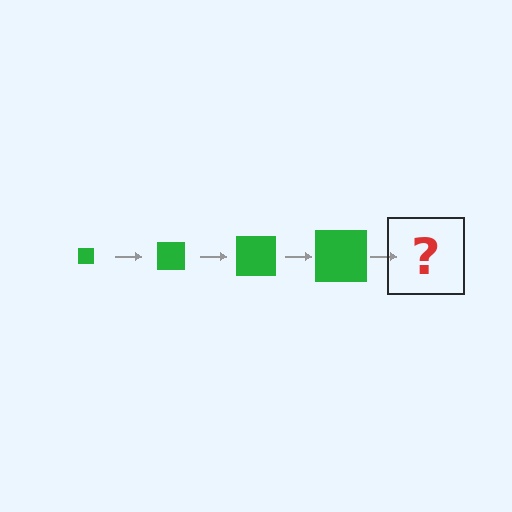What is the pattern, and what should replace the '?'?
The pattern is that the square gets progressively larger each step. The '?' should be a green square, larger than the previous one.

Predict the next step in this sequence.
The next step is a green square, larger than the previous one.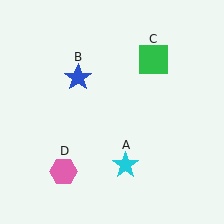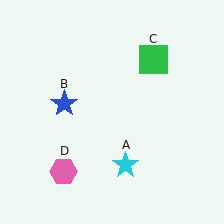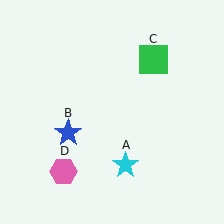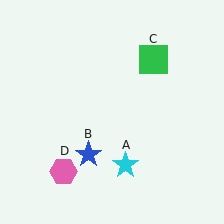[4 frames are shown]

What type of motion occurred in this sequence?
The blue star (object B) rotated counterclockwise around the center of the scene.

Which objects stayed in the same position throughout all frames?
Cyan star (object A) and green square (object C) and pink hexagon (object D) remained stationary.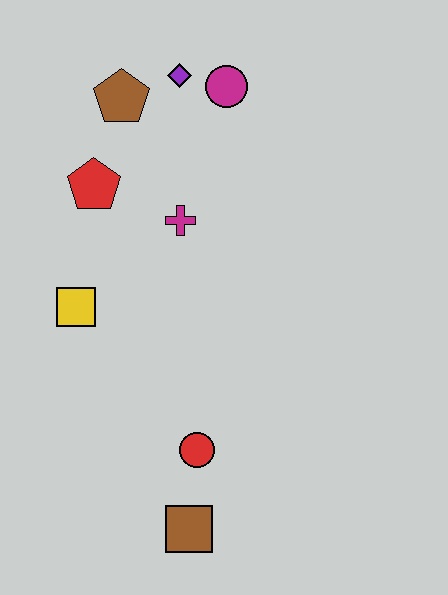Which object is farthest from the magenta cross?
The brown square is farthest from the magenta cross.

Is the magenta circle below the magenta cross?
No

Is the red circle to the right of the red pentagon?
Yes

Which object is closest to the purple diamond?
The magenta circle is closest to the purple diamond.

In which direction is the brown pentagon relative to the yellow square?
The brown pentagon is above the yellow square.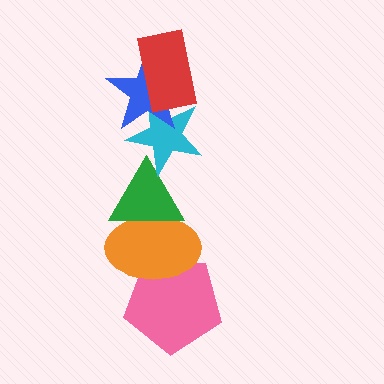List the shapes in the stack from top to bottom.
From top to bottom: the red rectangle, the blue star, the cyan star, the green triangle, the orange ellipse, the pink pentagon.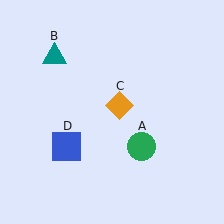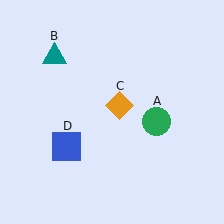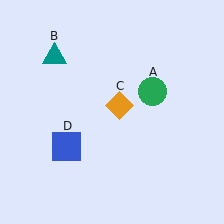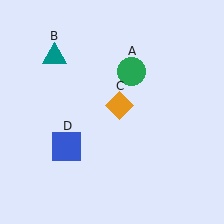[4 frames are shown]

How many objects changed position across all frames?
1 object changed position: green circle (object A).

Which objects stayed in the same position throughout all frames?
Teal triangle (object B) and orange diamond (object C) and blue square (object D) remained stationary.